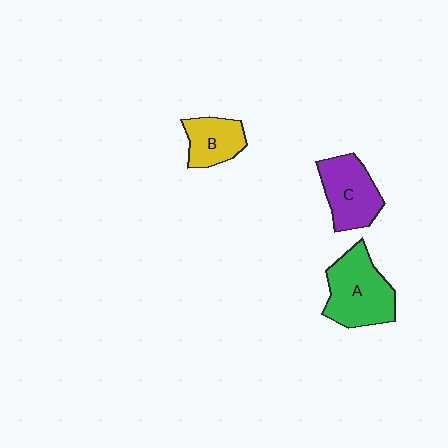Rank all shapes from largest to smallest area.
From largest to smallest: A (green), C (purple), B (yellow).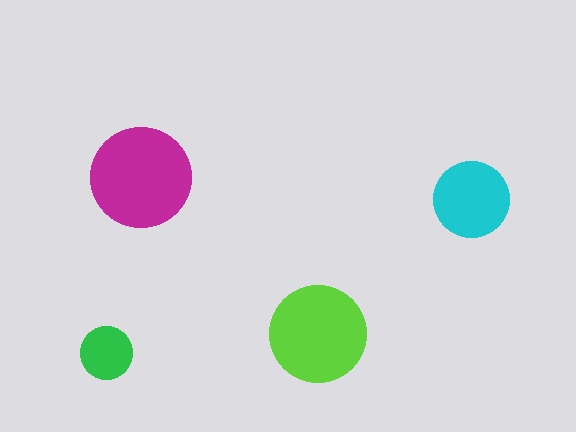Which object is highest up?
The magenta circle is topmost.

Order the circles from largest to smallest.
the magenta one, the lime one, the cyan one, the green one.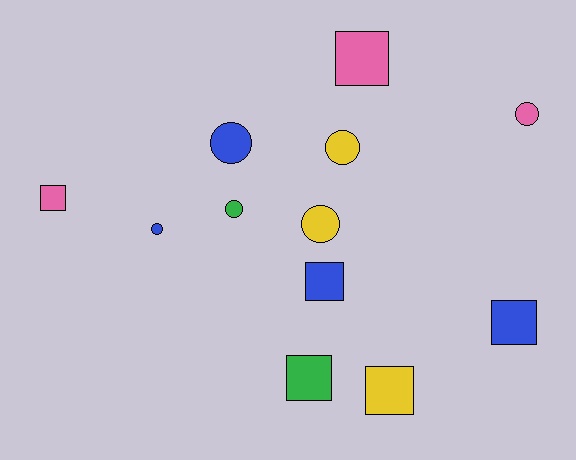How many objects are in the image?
There are 12 objects.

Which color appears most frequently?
Blue, with 4 objects.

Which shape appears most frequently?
Square, with 6 objects.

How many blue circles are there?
There are 2 blue circles.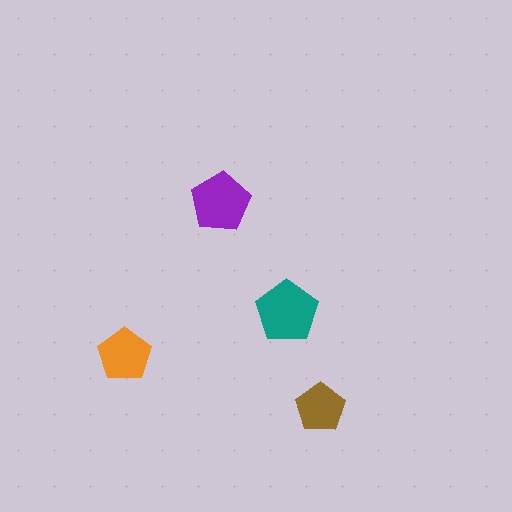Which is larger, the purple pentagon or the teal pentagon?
The teal one.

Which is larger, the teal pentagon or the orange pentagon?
The teal one.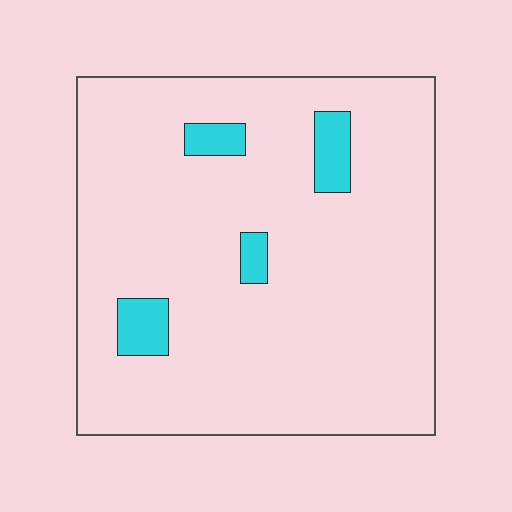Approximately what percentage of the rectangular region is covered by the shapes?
Approximately 5%.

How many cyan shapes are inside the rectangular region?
4.